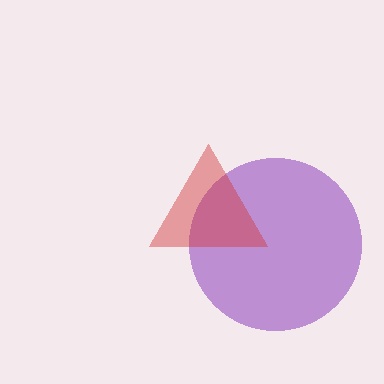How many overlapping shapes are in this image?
There are 2 overlapping shapes in the image.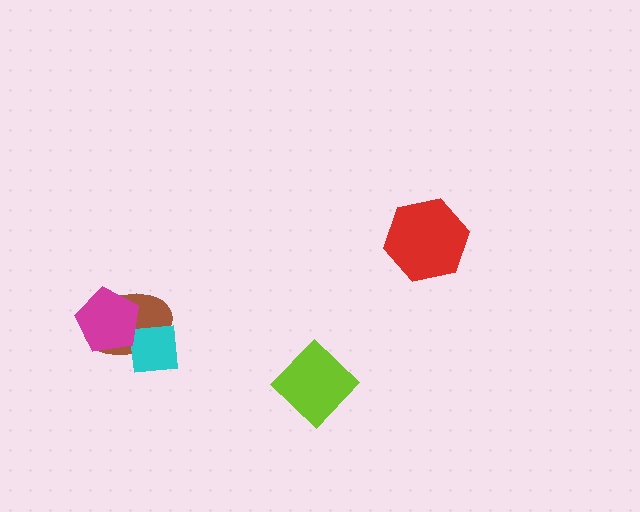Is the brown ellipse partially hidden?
Yes, it is partially covered by another shape.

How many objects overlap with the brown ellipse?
2 objects overlap with the brown ellipse.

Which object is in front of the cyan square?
The magenta pentagon is in front of the cyan square.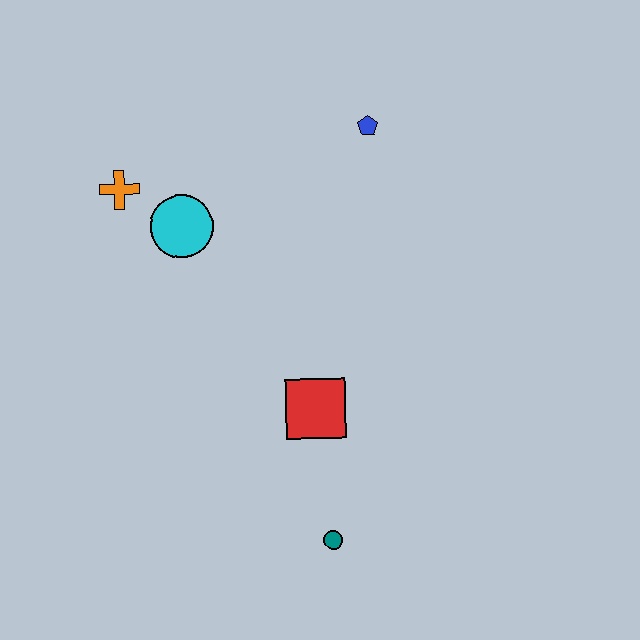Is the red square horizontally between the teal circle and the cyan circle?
Yes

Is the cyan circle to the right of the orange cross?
Yes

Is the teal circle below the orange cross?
Yes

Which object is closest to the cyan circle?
The orange cross is closest to the cyan circle.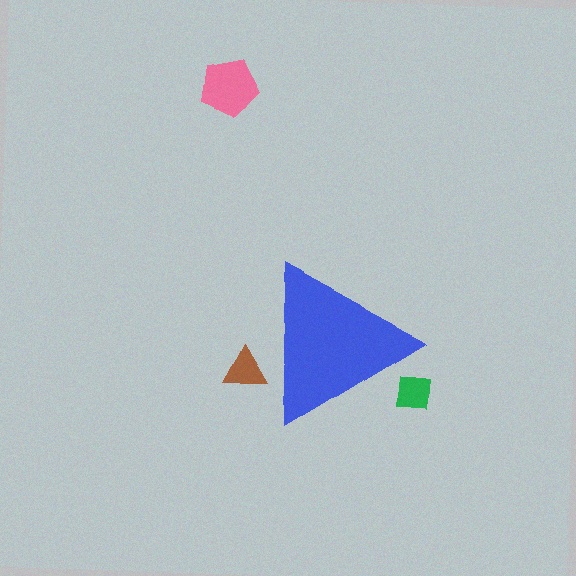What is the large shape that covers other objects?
A blue triangle.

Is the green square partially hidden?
Yes, the green square is partially hidden behind the blue triangle.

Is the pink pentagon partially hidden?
No, the pink pentagon is fully visible.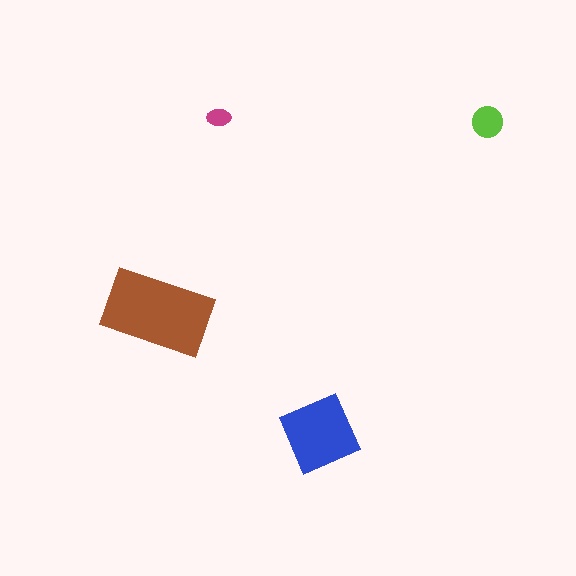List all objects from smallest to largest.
The magenta ellipse, the lime circle, the blue square, the brown rectangle.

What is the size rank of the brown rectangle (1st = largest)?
1st.